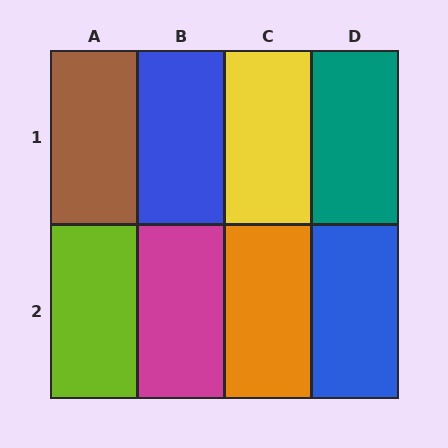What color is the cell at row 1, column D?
Teal.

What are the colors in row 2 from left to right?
Lime, magenta, orange, blue.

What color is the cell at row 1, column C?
Yellow.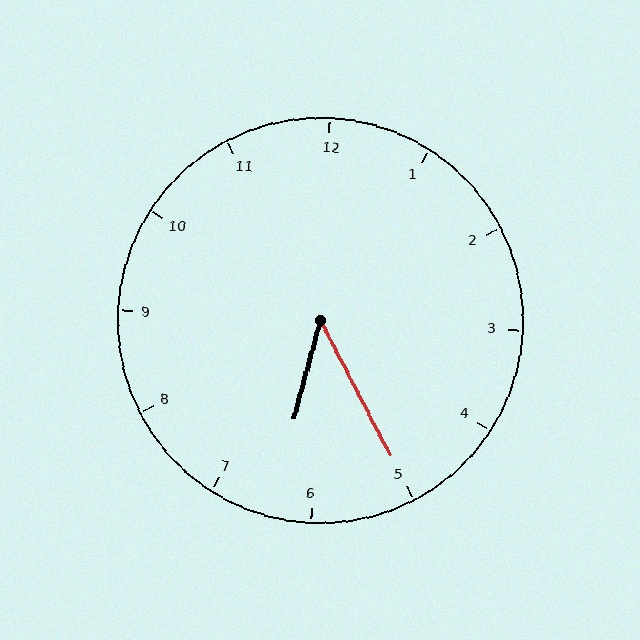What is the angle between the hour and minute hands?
Approximately 42 degrees.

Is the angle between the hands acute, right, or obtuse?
It is acute.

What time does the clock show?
6:25.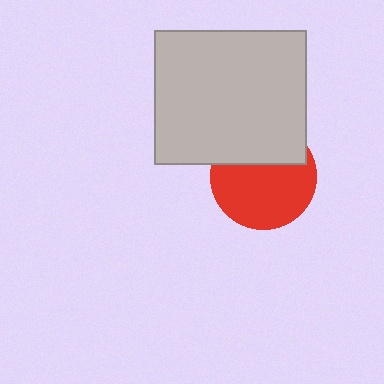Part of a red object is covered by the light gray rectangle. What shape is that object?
It is a circle.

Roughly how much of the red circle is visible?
About half of it is visible (roughly 64%).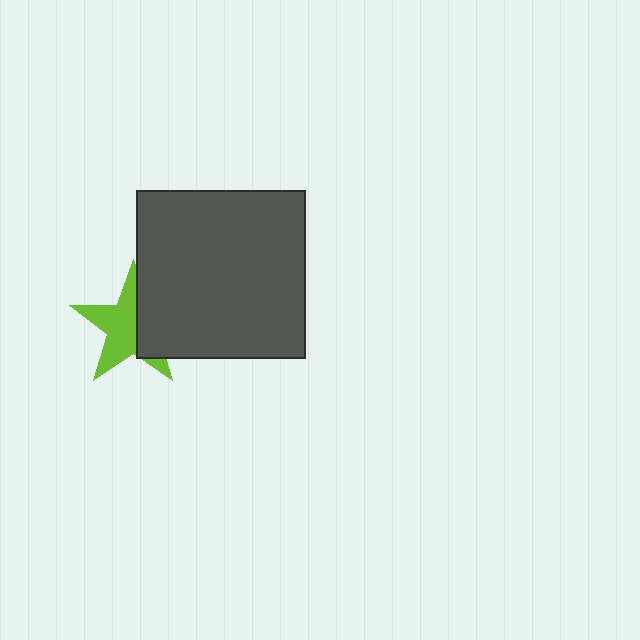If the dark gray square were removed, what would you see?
You would see the complete lime star.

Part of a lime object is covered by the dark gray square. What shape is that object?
It is a star.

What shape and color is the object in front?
The object in front is a dark gray square.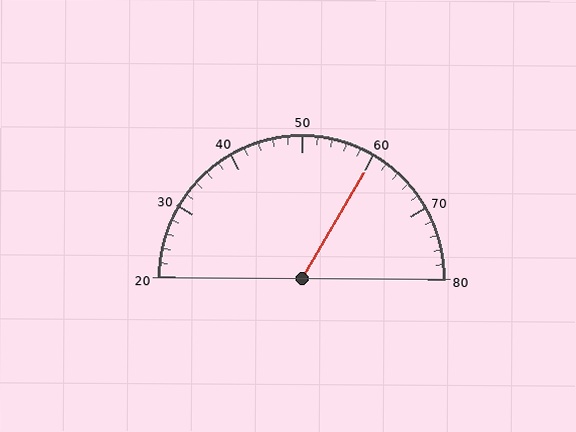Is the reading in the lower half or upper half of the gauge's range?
The reading is in the upper half of the range (20 to 80).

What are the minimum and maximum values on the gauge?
The gauge ranges from 20 to 80.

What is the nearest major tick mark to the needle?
The nearest major tick mark is 60.